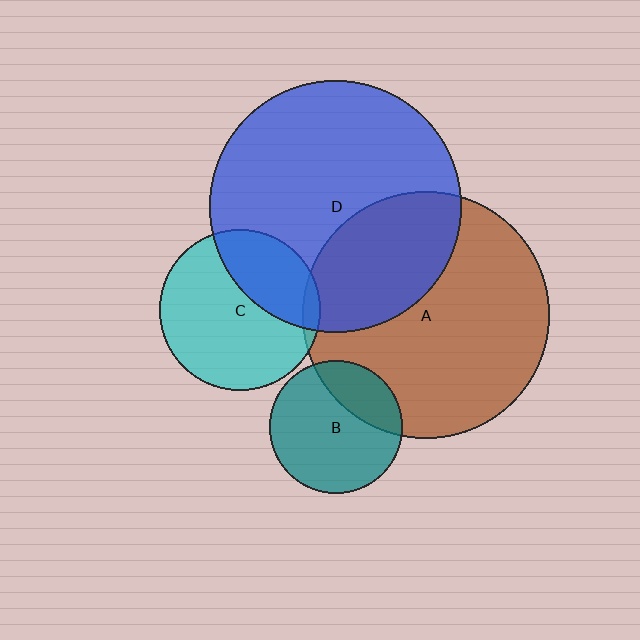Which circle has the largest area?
Circle D (blue).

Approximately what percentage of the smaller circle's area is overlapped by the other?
Approximately 5%.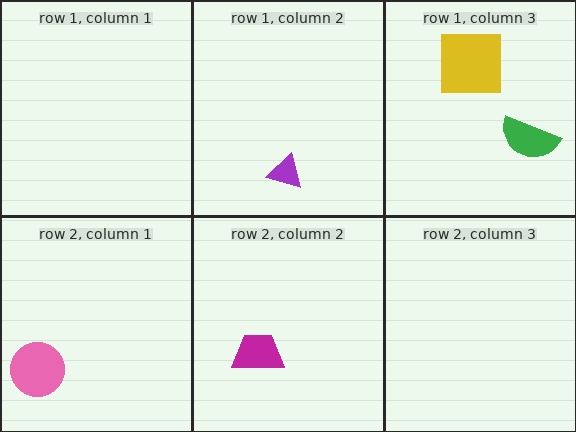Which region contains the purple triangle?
The row 1, column 2 region.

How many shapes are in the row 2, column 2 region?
1.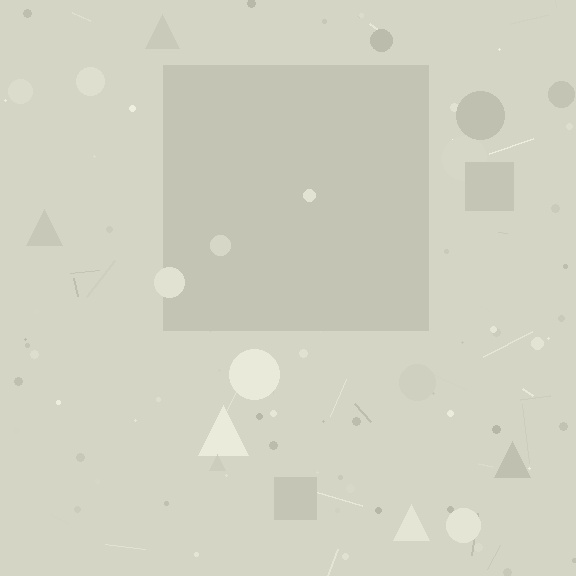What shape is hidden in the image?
A square is hidden in the image.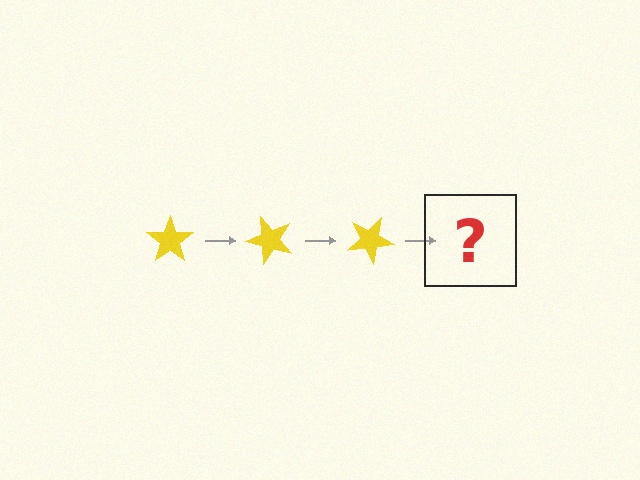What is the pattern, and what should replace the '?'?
The pattern is that the star rotates 50 degrees each step. The '?' should be a yellow star rotated 150 degrees.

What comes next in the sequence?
The next element should be a yellow star rotated 150 degrees.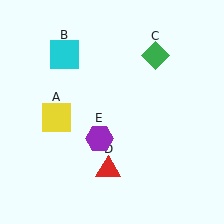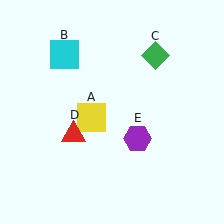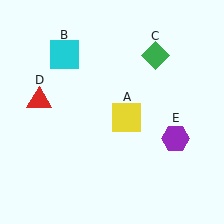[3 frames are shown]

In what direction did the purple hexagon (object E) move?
The purple hexagon (object E) moved right.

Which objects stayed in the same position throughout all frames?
Cyan square (object B) and green diamond (object C) remained stationary.